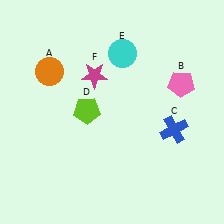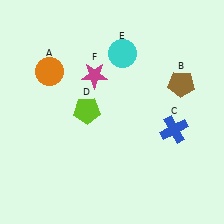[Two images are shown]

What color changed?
The pentagon (B) changed from pink in Image 1 to brown in Image 2.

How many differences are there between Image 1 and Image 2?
There is 1 difference between the two images.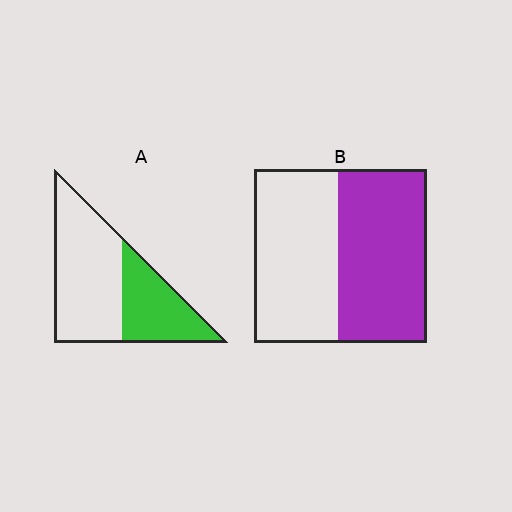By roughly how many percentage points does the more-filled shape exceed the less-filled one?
By roughly 15 percentage points (B over A).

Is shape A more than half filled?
No.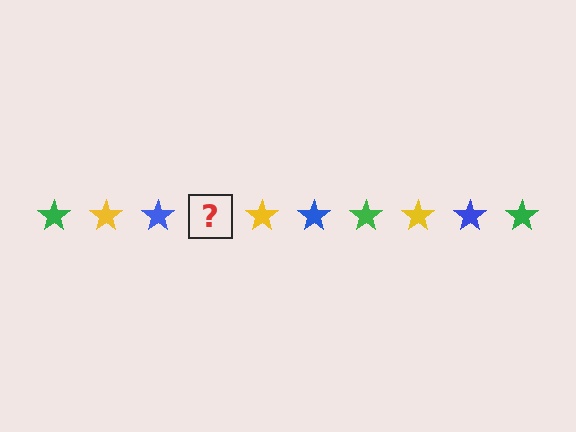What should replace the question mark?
The question mark should be replaced with a green star.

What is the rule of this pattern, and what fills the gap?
The rule is that the pattern cycles through green, yellow, blue stars. The gap should be filled with a green star.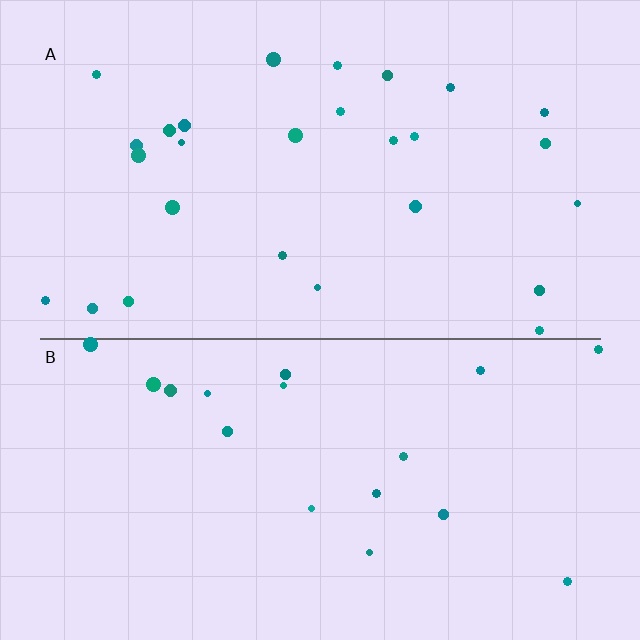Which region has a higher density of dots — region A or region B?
A (the top).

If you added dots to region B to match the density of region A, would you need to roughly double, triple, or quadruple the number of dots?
Approximately double.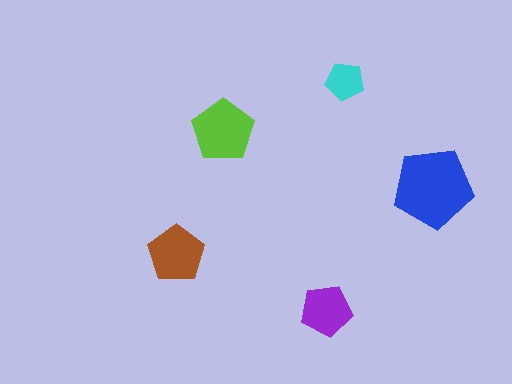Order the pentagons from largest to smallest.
the blue one, the lime one, the brown one, the purple one, the cyan one.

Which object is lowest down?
The purple pentagon is bottommost.